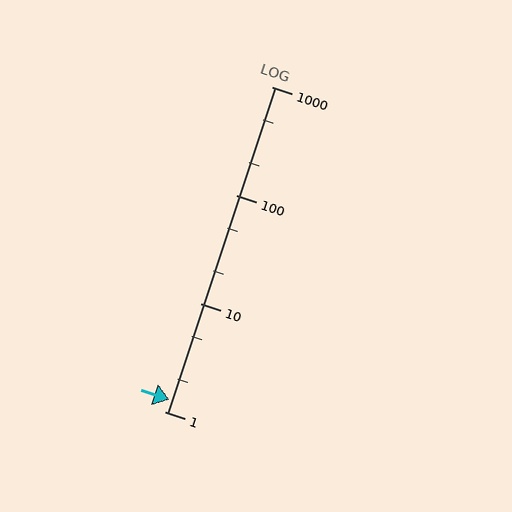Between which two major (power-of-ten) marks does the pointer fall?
The pointer is between 1 and 10.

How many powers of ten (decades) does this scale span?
The scale spans 3 decades, from 1 to 1000.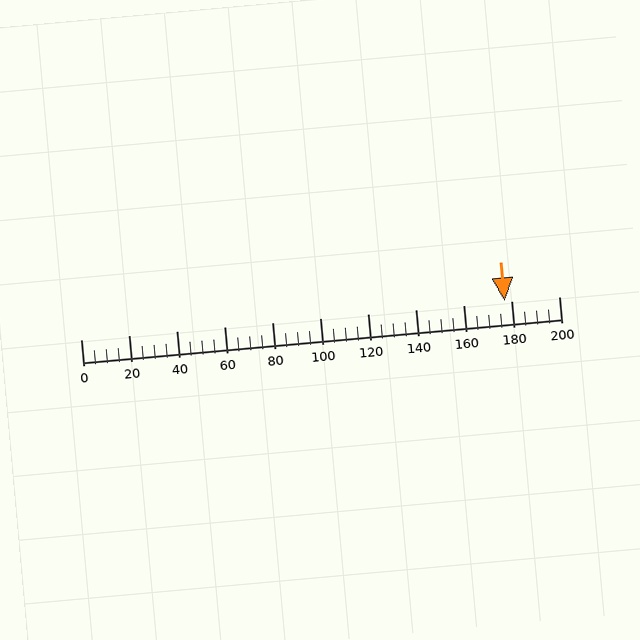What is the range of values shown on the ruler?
The ruler shows values from 0 to 200.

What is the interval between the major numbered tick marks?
The major tick marks are spaced 20 units apart.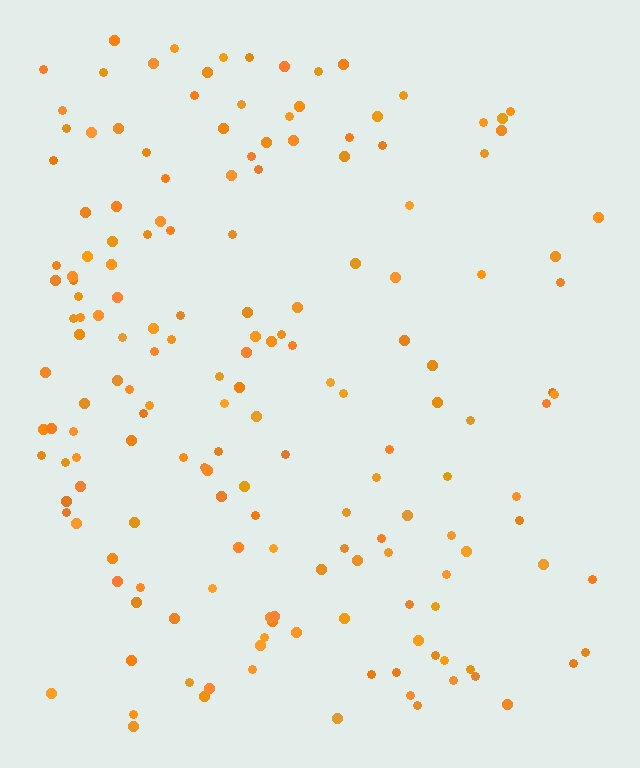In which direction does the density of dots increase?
From right to left, with the left side densest.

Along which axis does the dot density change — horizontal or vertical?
Horizontal.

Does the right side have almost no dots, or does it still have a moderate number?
Still a moderate number, just noticeably fewer than the left.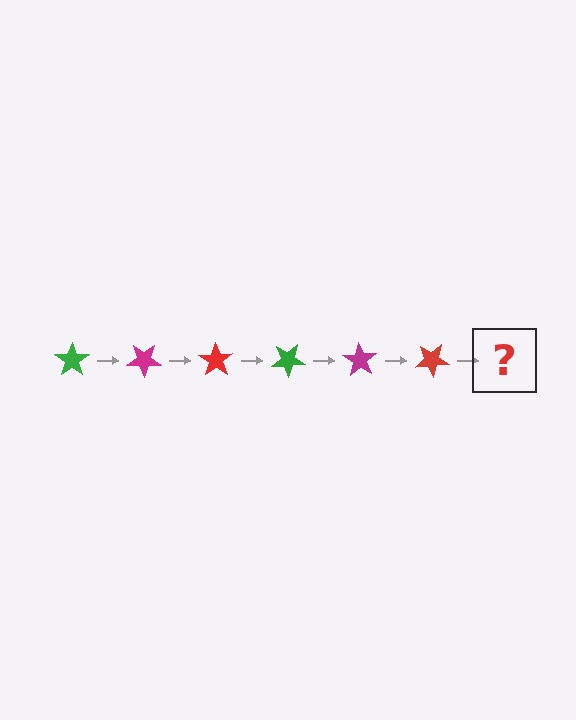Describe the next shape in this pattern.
It should be a green star, rotated 210 degrees from the start.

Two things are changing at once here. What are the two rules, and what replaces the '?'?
The two rules are that it rotates 35 degrees each step and the color cycles through green, magenta, and red. The '?' should be a green star, rotated 210 degrees from the start.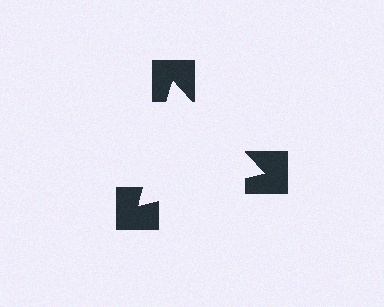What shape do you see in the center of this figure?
An illusory triangle — its edges are inferred from the aligned wedge cuts in the notched squares, not physically drawn.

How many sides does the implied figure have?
3 sides.